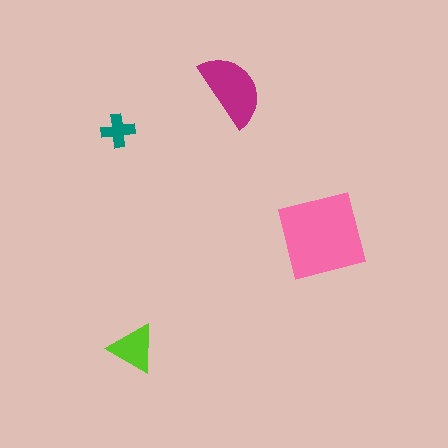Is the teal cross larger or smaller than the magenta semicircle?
Smaller.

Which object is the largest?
The pink square.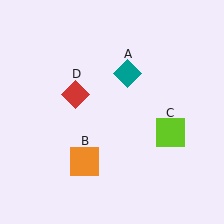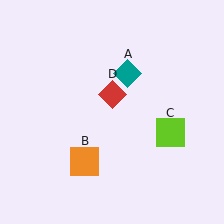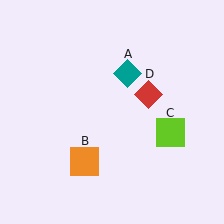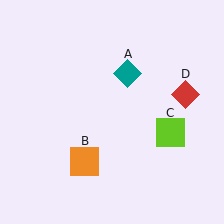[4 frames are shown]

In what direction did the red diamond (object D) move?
The red diamond (object D) moved right.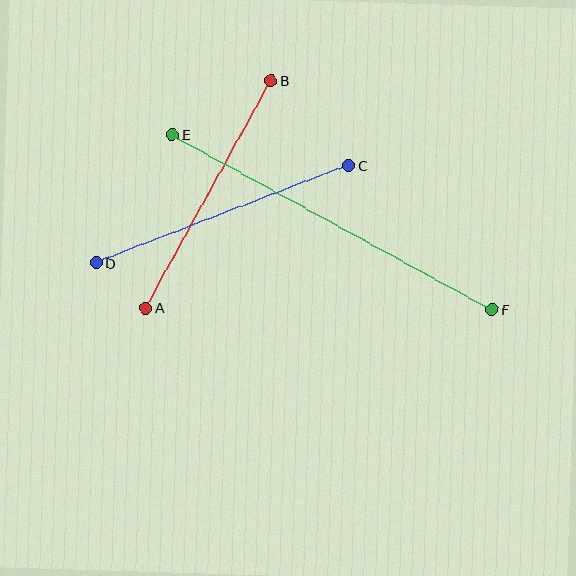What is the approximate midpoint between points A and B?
The midpoint is at approximately (209, 195) pixels.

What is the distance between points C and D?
The distance is approximately 271 pixels.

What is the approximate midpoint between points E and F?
The midpoint is at approximately (332, 222) pixels.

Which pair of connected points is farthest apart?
Points E and F are farthest apart.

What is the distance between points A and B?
The distance is approximately 259 pixels.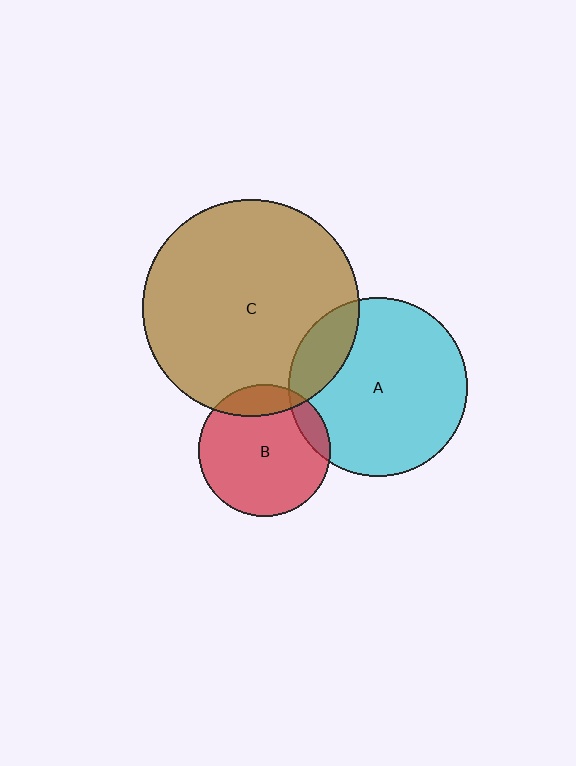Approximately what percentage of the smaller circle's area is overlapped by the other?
Approximately 15%.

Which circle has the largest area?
Circle C (brown).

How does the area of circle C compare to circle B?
Approximately 2.7 times.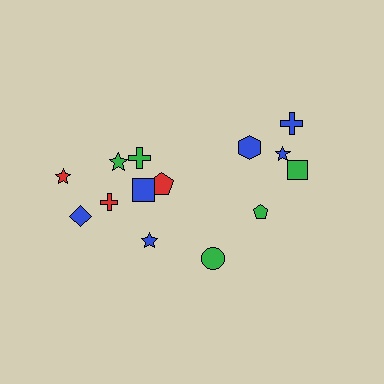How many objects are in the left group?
There are 8 objects.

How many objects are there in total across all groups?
There are 14 objects.